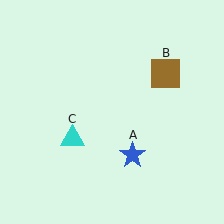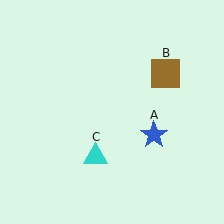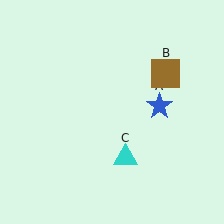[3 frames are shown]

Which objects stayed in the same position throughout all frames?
Brown square (object B) remained stationary.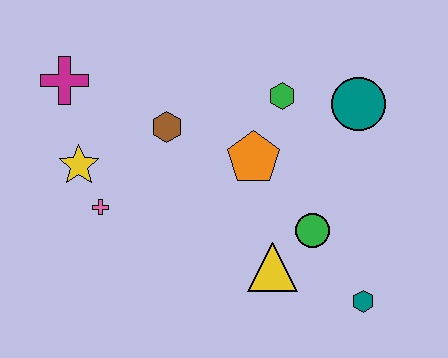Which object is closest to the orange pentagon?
The green hexagon is closest to the orange pentagon.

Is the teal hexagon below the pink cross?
Yes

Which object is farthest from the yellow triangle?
The magenta cross is farthest from the yellow triangle.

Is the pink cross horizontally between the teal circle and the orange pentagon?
No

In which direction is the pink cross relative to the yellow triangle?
The pink cross is to the left of the yellow triangle.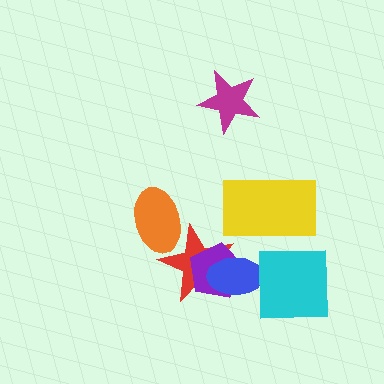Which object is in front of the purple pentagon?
The blue ellipse is in front of the purple pentagon.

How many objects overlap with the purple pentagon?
2 objects overlap with the purple pentagon.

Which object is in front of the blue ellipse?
The cyan square is in front of the blue ellipse.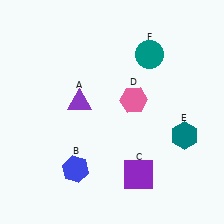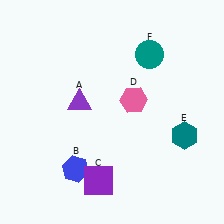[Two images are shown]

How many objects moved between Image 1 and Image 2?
1 object moved between the two images.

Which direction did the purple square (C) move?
The purple square (C) moved left.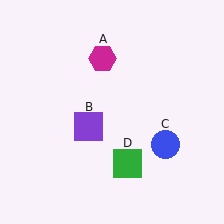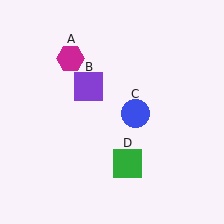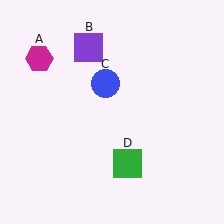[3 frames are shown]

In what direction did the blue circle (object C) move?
The blue circle (object C) moved up and to the left.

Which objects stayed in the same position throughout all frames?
Green square (object D) remained stationary.